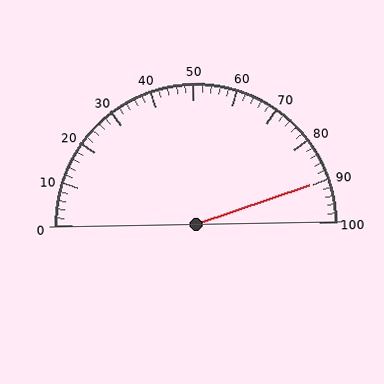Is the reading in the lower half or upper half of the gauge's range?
The reading is in the upper half of the range (0 to 100).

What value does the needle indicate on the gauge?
The needle indicates approximately 90.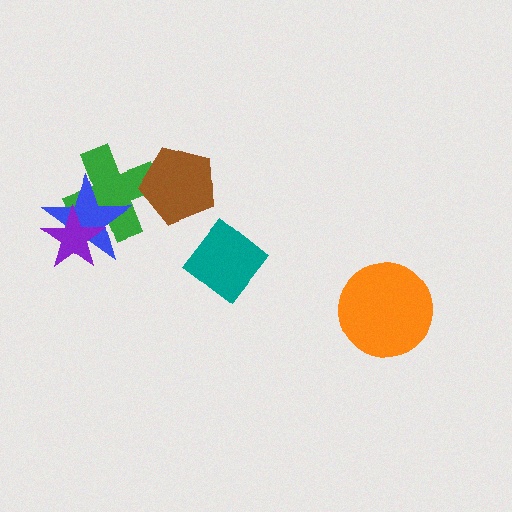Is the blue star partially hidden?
Yes, it is partially covered by another shape.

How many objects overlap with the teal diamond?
0 objects overlap with the teal diamond.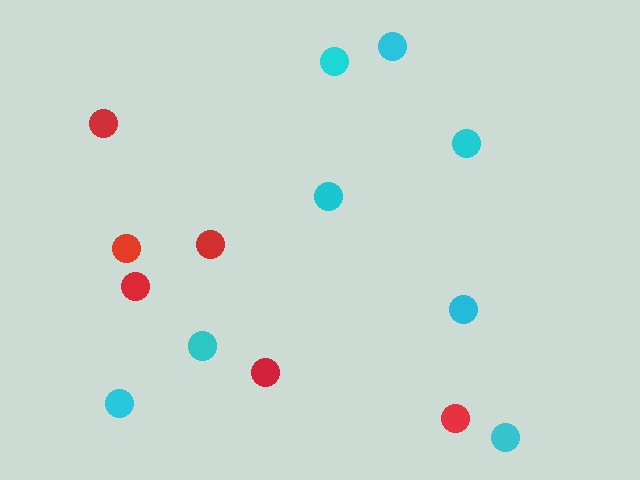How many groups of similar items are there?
There are 2 groups: one group of red circles (6) and one group of cyan circles (8).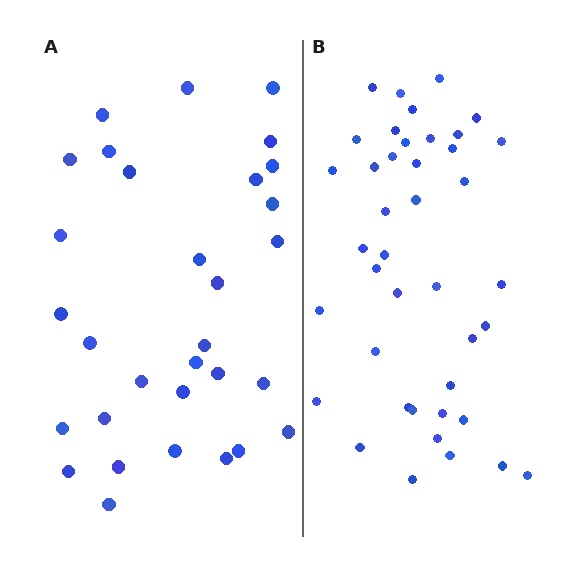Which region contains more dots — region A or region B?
Region B (the right region) has more dots.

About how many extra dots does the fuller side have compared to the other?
Region B has roughly 10 or so more dots than region A.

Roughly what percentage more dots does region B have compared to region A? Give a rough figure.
About 30% more.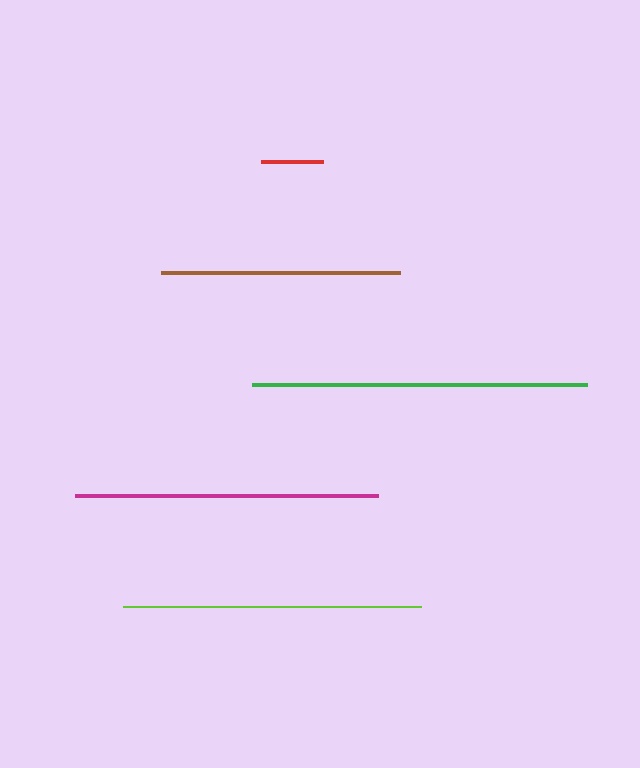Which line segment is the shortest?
The red line is the shortest at approximately 62 pixels.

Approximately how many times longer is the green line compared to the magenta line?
The green line is approximately 1.1 times the length of the magenta line.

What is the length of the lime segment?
The lime segment is approximately 298 pixels long.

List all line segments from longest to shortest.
From longest to shortest: green, magenta, lime, brown, red.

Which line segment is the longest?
The green line is the longest at approximately 335 pixels.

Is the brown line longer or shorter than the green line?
The green line is longer than the brown line.